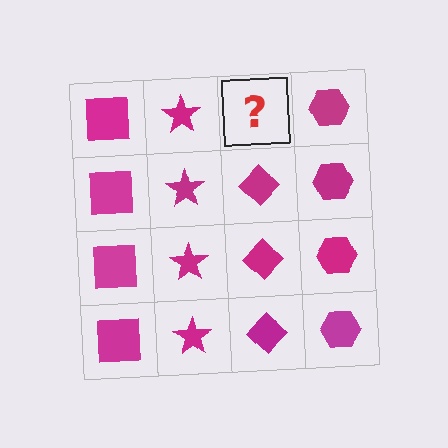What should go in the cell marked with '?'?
The missing cell should contain a magenta diamond.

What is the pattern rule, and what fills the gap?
The rule is that each column has a consistent shape. The gap should be filled with a magenta diamond.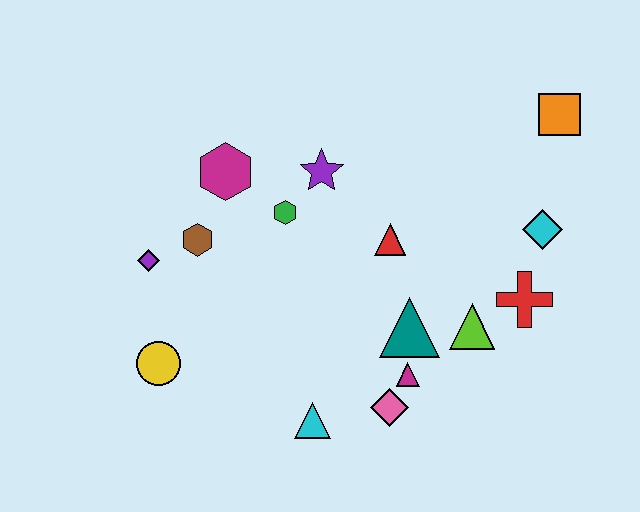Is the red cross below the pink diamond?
No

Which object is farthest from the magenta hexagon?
The orange square is farthest from the magenta hexagon.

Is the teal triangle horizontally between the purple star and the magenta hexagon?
No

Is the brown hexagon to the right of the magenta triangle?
No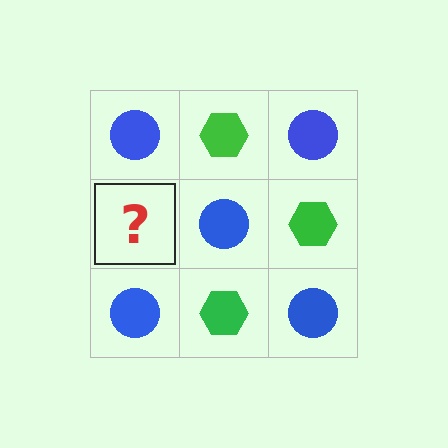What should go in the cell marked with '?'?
The missing cell should contain a green hexagon.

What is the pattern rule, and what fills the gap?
The rule is that it alternates blue circle and green hexagon in a checkerboard pattern. The gap should be filled with a green hexagon.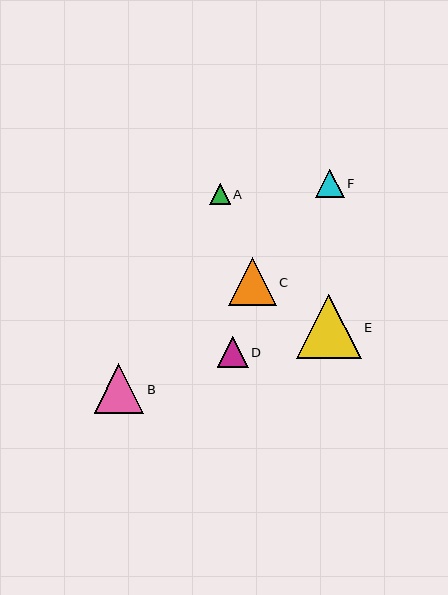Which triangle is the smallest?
Triangle A is the smallest with a size of approximately 21 pixels.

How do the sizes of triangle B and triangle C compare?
Triangle B and triangle C are approximately the same size.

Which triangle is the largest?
Triangle E is the largest with a size of approximately 65 pixels.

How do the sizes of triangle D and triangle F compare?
Triangle D and triangle F are approximately the same size.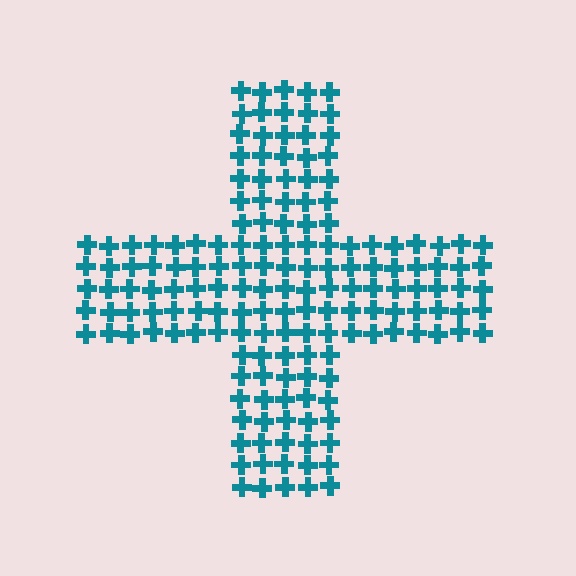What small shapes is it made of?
It is made of small crosses.